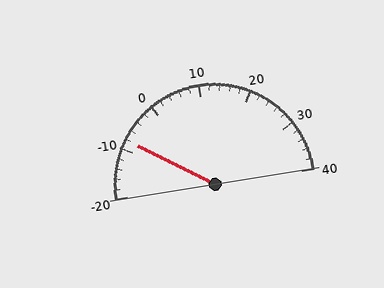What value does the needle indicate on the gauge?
The needle indicates approximately -8.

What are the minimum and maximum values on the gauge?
The gauge ranges from -20 to 40.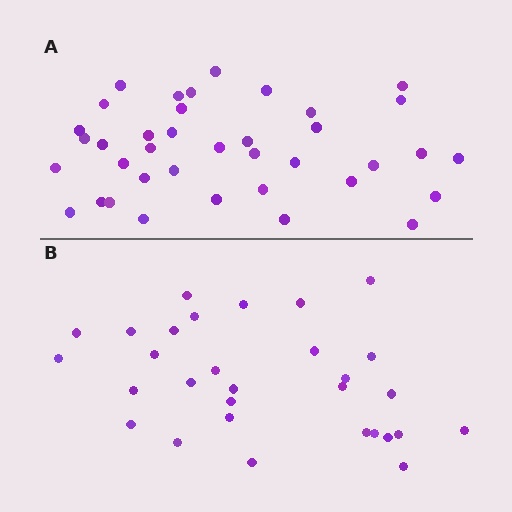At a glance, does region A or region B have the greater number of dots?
Region A (the top region) has more dots.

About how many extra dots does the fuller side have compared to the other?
Region A has roughly 8 or so more dots than region B.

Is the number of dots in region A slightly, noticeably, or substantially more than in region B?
Region A has noticeably more, but not dramatically so. The ratio is roughly 1.3 to 1.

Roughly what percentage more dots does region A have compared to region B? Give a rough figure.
About 25% more.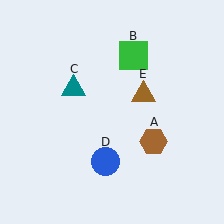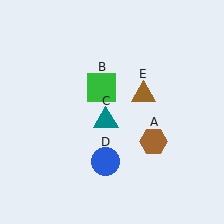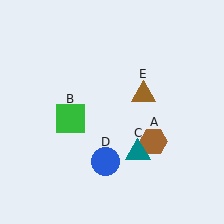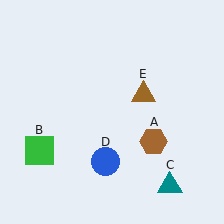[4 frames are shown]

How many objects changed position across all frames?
2 objects changed position: green square (object B), teal triangle (object C).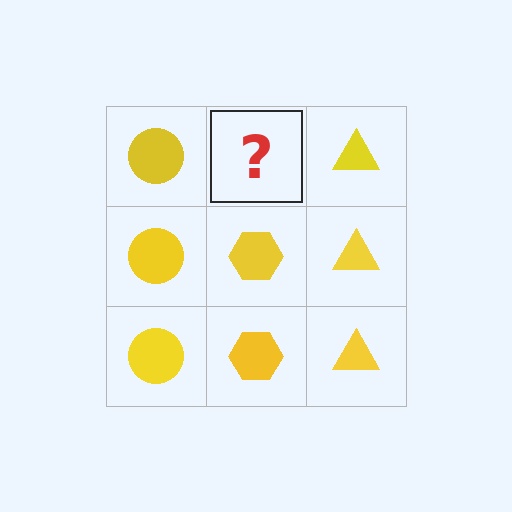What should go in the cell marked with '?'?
The missing cell should contain a yellow hexagon.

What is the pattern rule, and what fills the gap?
The rule is that each column has a consistent shape. The gap should be filled with a yellow hexagon.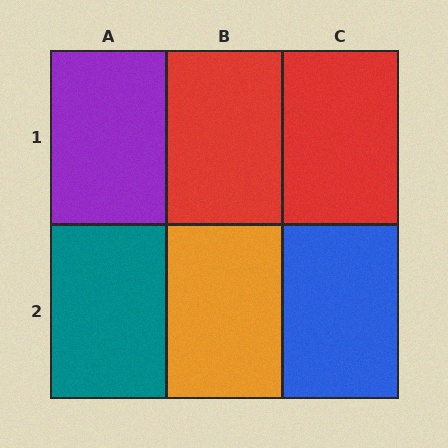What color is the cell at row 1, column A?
Purple.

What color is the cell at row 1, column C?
Red.